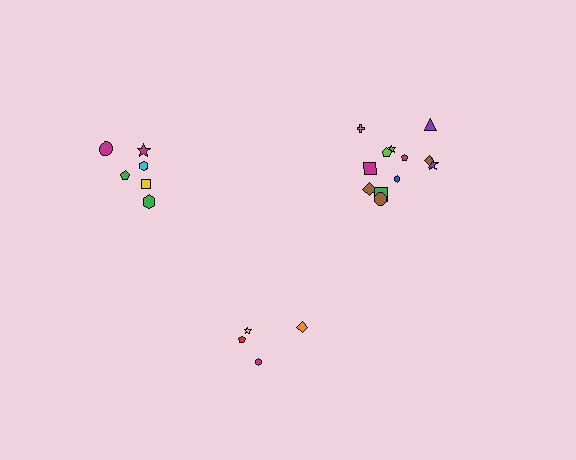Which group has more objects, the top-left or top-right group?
The top-right group.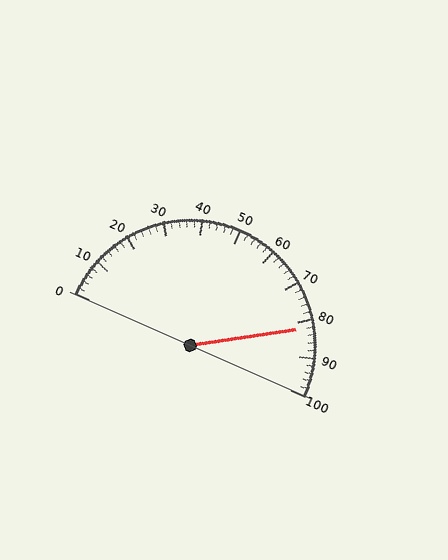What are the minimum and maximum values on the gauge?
The gauge ranges from 0 to 100.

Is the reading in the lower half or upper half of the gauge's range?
The reading is in the upper half of the range (0 to 100).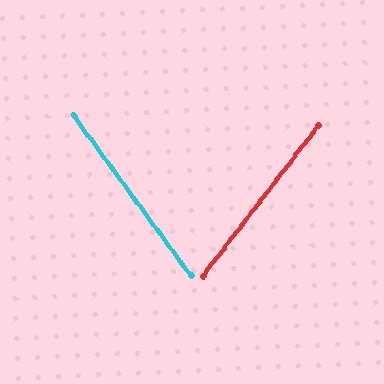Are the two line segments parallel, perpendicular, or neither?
Neither parallel nor perpendicular — they differ by about 73°.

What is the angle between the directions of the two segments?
Approximately 73 degrees.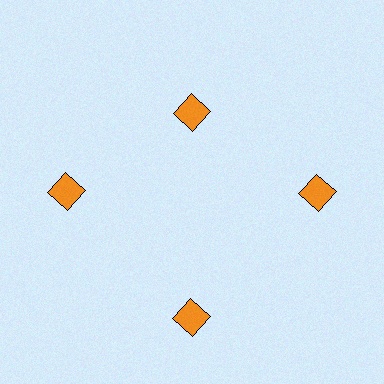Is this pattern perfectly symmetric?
No. The 4 orange squares are arranged in a ring, but one element near the 12 o'clock position is pulled inward toward the center, breaking the 4-fold rotational symmetry.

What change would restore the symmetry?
The symmetry would be restored by moving it outward, back onto the ring so that all 4 squares sit at equal angles and equal distance from the center.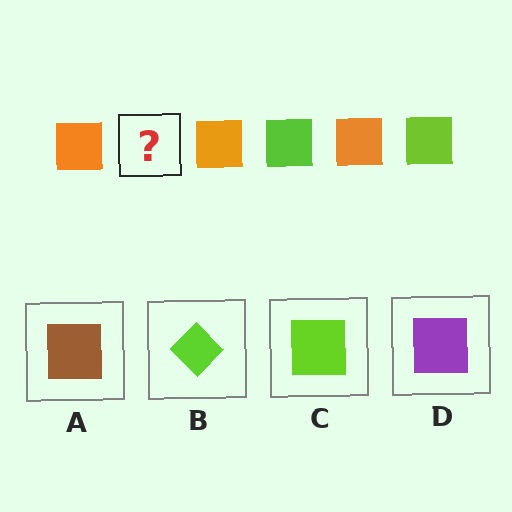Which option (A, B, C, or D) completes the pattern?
C.